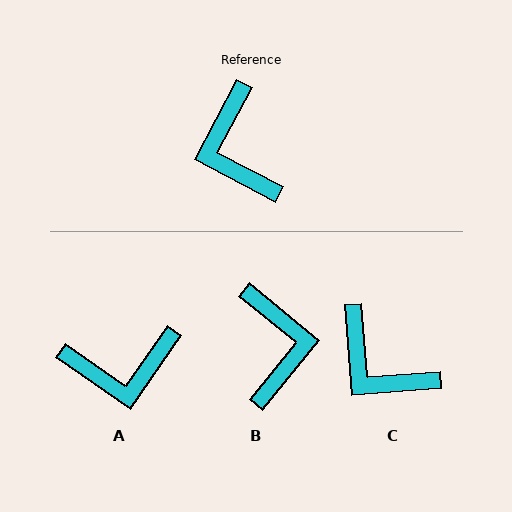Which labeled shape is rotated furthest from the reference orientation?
B, about 169 degrees away.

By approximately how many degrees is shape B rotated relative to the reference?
Approximately 169 degrees counter-clockwise.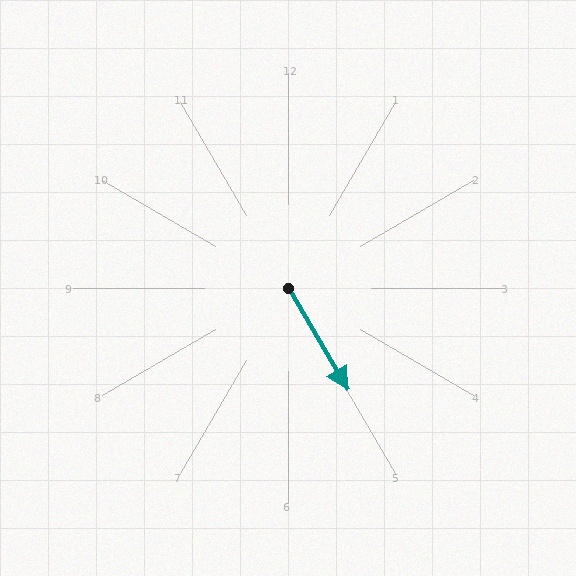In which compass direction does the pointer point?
Southeast.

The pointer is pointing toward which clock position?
Roughly 5 o'clock.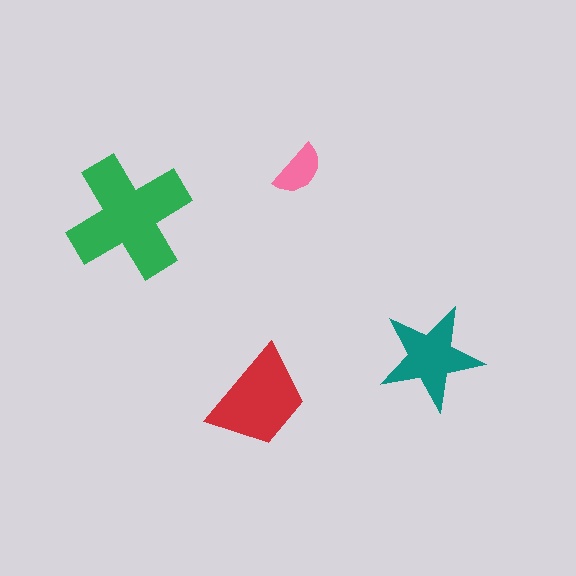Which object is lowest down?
The red trapezoid is bottommost.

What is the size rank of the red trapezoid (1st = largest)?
2nd.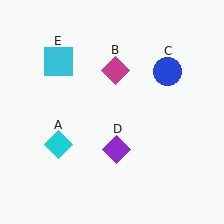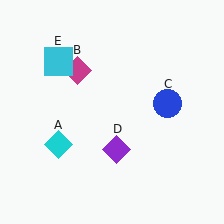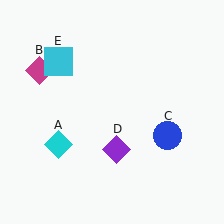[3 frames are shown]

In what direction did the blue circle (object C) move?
The blue circle (object C) moved down.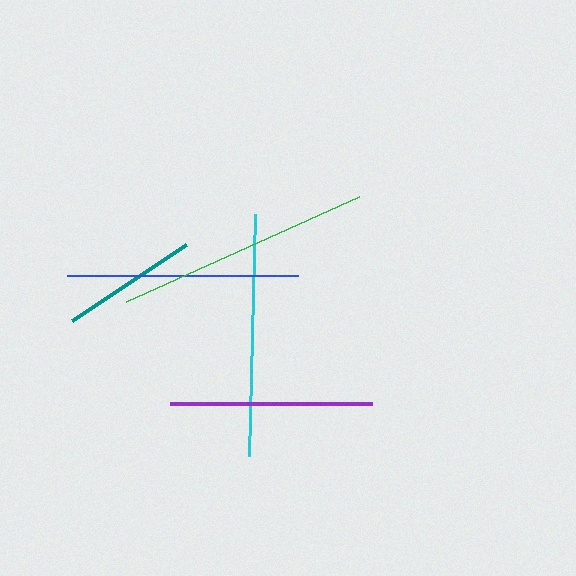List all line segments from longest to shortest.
From longest to shortest: green, cyan, blue, purple, teal.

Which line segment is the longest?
The green line is the longest at approximately 256 pixels.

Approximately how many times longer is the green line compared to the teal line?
The green line is approximately 1.9 times the length of the teal line.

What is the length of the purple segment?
The purple segment is approximately 202 pixels long.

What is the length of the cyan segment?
The cyan segment is approximately 242 pixels long.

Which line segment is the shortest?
The teal line is the shortest at approximately 137 pixels.